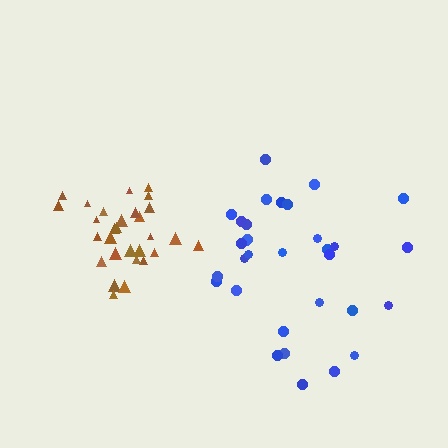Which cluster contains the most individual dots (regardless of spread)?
Blue (32).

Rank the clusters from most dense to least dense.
brown, blue.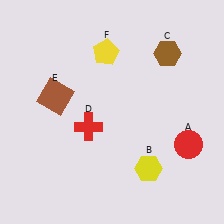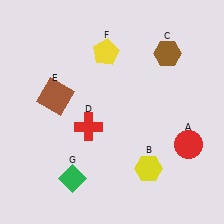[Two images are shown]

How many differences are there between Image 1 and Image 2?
There is 1 difference between the two images.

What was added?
A green diamond (G) was added in Image 2.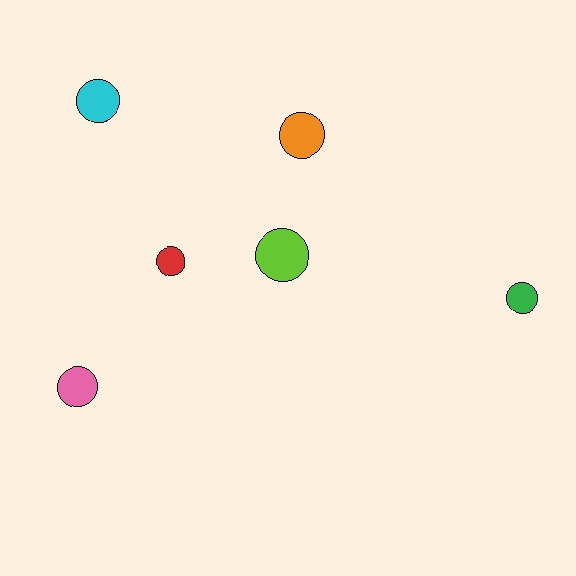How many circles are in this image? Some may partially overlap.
There are 6 circles.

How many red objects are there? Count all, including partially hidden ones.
There is 1 red object.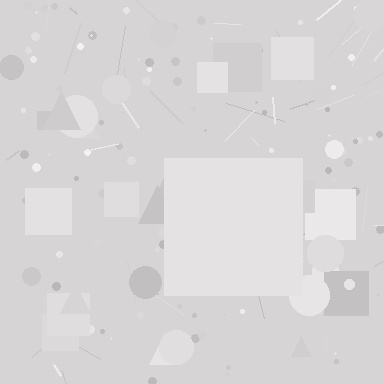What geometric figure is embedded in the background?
A square is embedded in the background.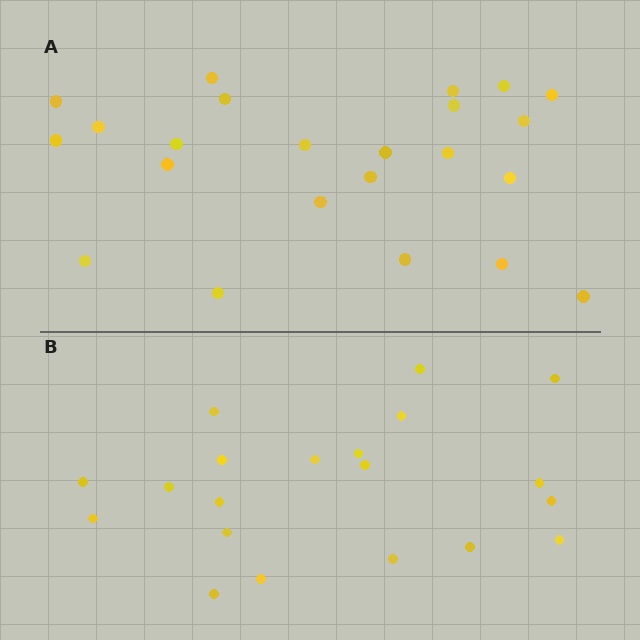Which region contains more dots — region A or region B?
Region A (the top region) has more dots.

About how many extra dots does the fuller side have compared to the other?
Region A has just a few more — roughly 2 or 3 more dots than region B.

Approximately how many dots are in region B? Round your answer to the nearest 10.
About 20 dots.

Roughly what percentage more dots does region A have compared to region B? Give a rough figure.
About 15% more.